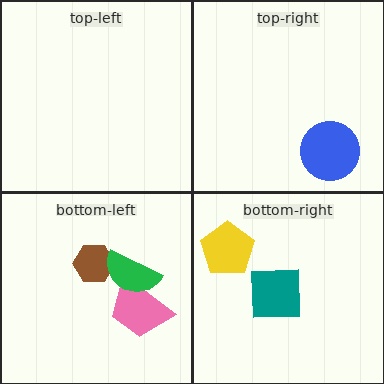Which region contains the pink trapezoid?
The bottom-left region.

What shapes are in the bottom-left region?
The brown hexagon, the pink trapezoid, the green semicircle.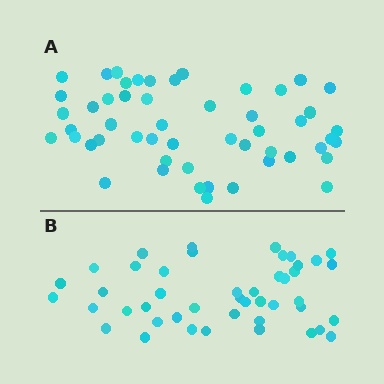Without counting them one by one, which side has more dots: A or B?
Region A (the top region) has more dots.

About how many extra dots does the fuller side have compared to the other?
Region A has roughly 8 or so more dots than region B.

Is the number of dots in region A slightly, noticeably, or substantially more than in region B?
Region A has only slightly more — the two regions are fairly close. The ratio is roughly 1.2 to 1.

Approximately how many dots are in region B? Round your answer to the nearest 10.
About 40 dots. (The exact count is 45, which rounds to 40.)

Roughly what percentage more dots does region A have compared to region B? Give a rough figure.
About 15% more.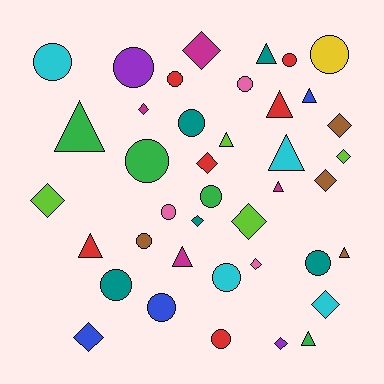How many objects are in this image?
There are 40 objects.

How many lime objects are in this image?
There are 4 lime objects.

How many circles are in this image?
There are 16 circles.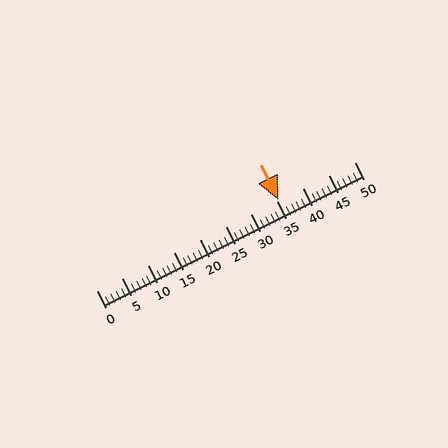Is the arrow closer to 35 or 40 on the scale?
The arrow is closer to 35.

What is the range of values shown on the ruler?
The ruler shows values from 0 to 50.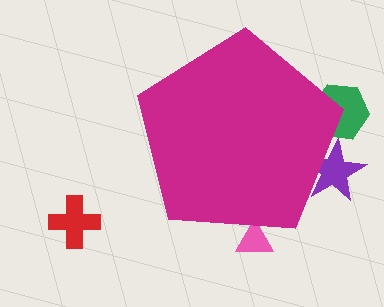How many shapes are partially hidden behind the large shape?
3 shapes are partially hidden.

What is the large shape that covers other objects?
A magenta pentagon.